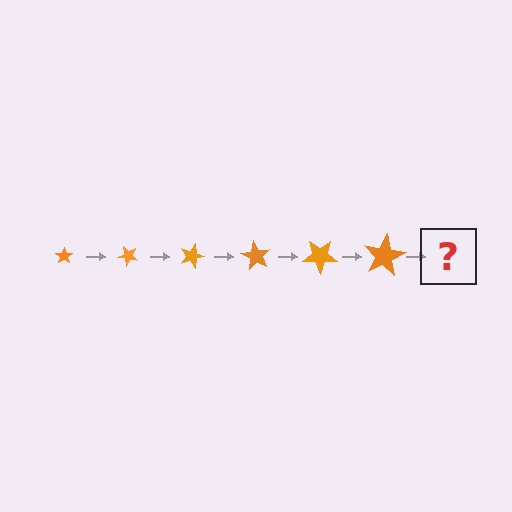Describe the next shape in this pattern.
It should be a star, larger than the previous one and rotated 270 degrees from the start.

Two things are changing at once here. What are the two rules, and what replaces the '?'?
The two rules are that the star grows larger each step and it rotates 45 degrees each step. The '?' should be a star, larger than the previous one and rotated 270 degrees from the start.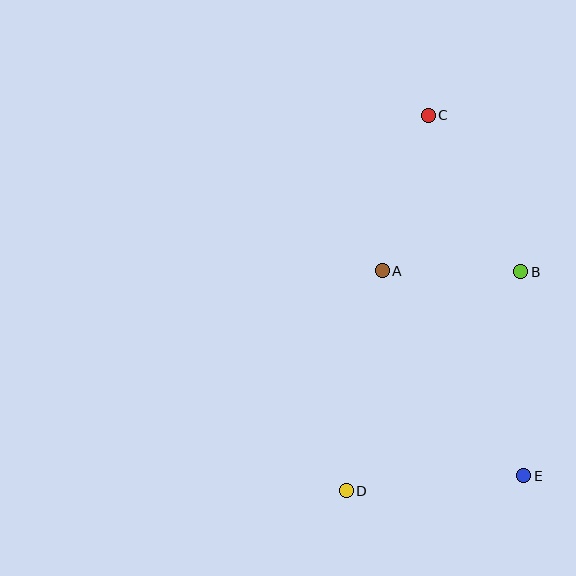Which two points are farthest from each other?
Points C and D are farthest from each other.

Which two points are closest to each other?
Points A and B are closest to each other.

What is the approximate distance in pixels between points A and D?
The distance between A and D is approximately 223 pixels.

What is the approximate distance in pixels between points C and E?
The distance between C and E is approximately 373 pixels.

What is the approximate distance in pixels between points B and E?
The distance between B and E is approximately 204 pixels.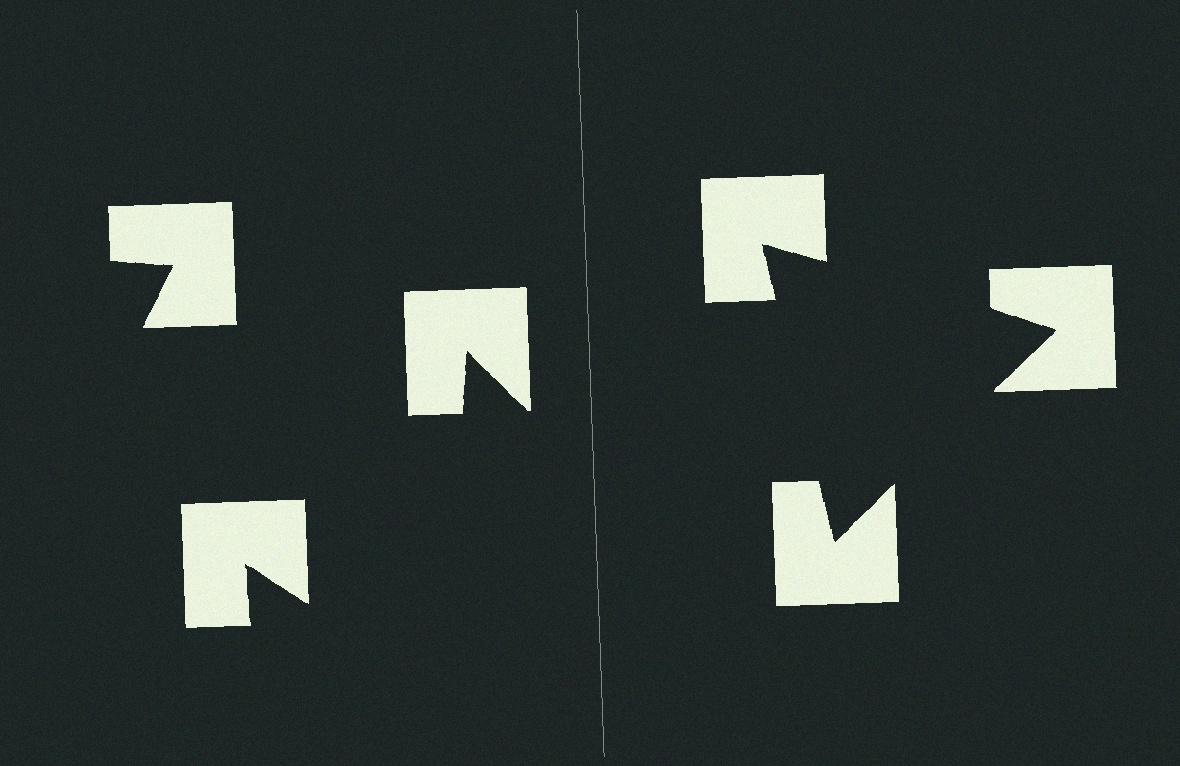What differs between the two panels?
The notched squares are positioned identically on both sides; only the wedge orientations differ. On the right they align to a triangle; on the left they are misaligned.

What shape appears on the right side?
An illusory triangle.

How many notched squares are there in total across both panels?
6 — 3 on each side.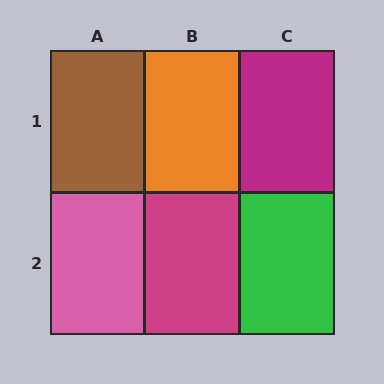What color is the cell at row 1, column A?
Brown.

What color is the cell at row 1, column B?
Orange.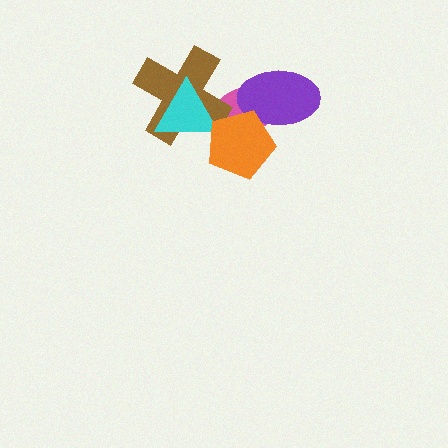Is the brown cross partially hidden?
Yes, it is partially covered by another shape.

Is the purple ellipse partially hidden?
Yes, it is partially covered by another shape.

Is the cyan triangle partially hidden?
Yes, it is partially covered by another shape.